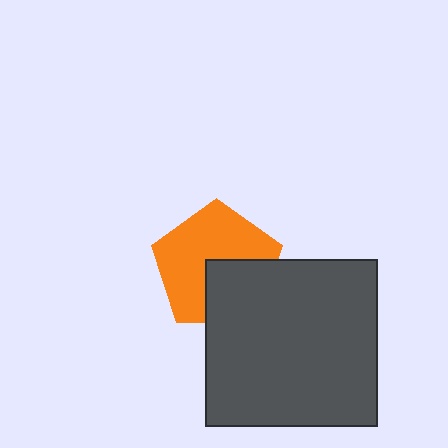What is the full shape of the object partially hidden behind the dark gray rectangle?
The partially hidden object is an orange pentagon.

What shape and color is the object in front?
The object in front is a dark gray rectangle.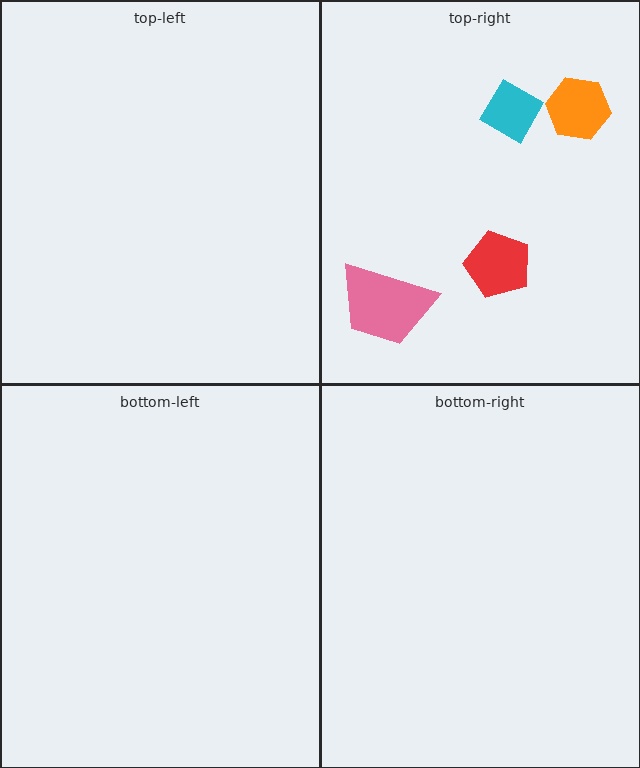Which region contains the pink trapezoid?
The top-right region.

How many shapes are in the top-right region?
4.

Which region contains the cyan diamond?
The top-right region.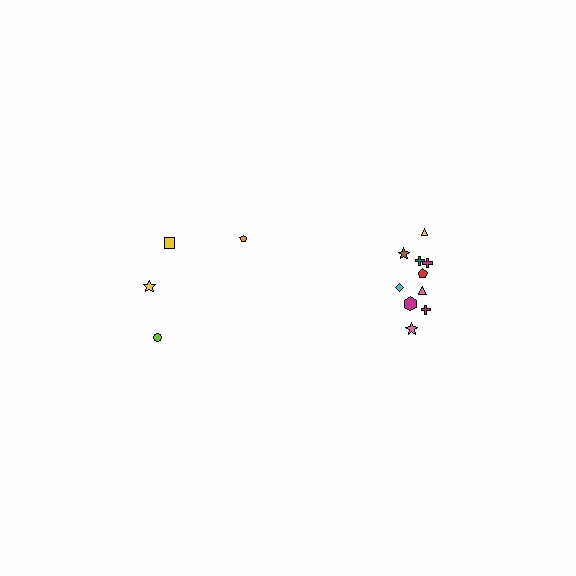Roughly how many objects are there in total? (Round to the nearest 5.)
Roughly 15 objects in total.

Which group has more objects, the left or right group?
The right group.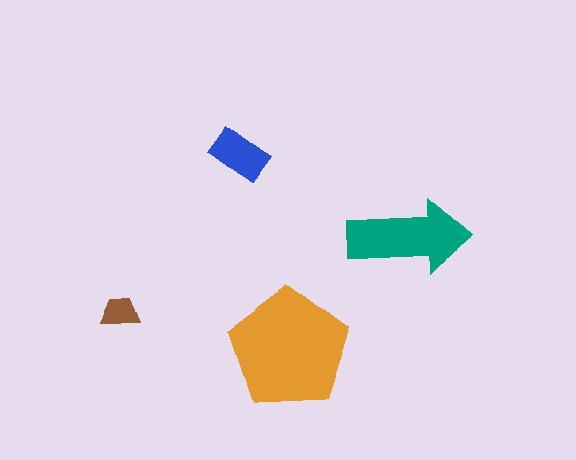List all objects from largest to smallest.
The orange pentagon, the teal arrow, the blue rectangle, the brown trapezoid.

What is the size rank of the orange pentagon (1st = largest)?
1st.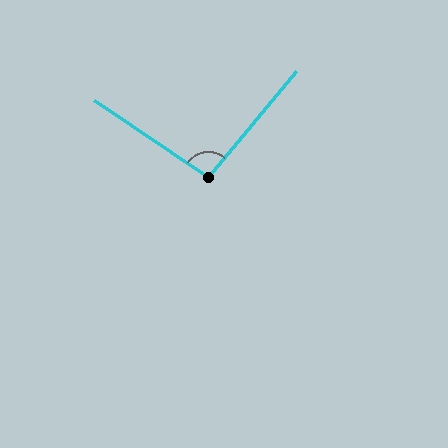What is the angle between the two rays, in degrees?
Approximately 96 degrees.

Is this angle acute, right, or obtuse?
It is obtuse.